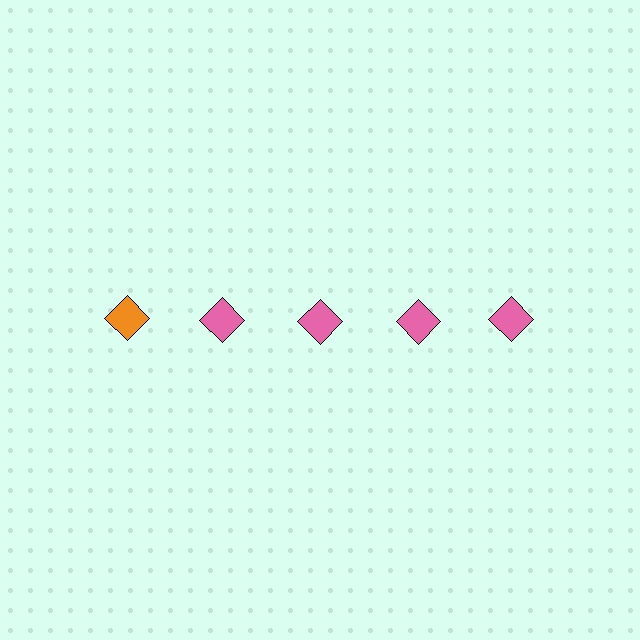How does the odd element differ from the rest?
It has a different color: orange instead of pink.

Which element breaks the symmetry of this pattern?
The orange diamond in the top row, leftmost column breaks the symmetry. All other shapes are pink diamonds.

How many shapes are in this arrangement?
There are 5 shapes arranged in a grid pattern.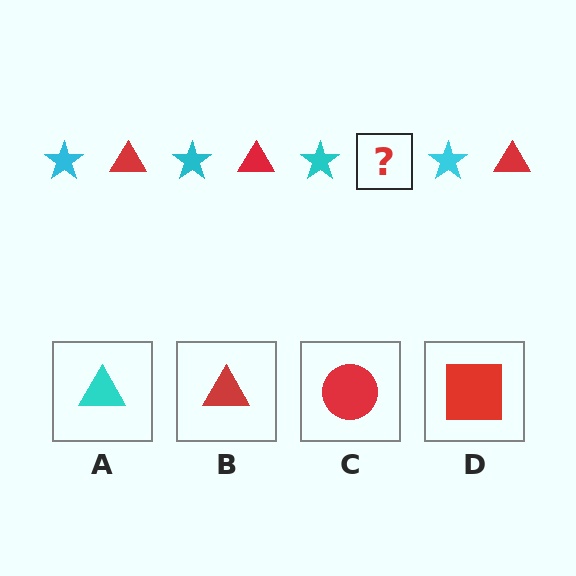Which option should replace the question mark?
Option B.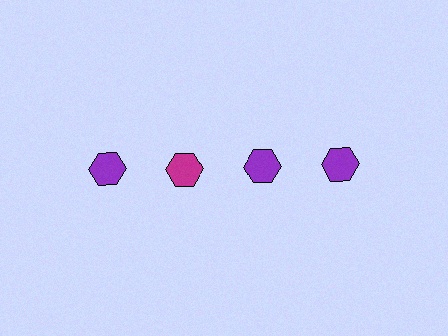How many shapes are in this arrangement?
There are 4 shapes arranged in a grid pattern.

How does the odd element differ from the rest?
It has a different color: magenta instead of purple.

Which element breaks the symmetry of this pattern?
The magenta hexagon in the top row, second from left column breaks the symmetry. All other shapes are purple hexagons.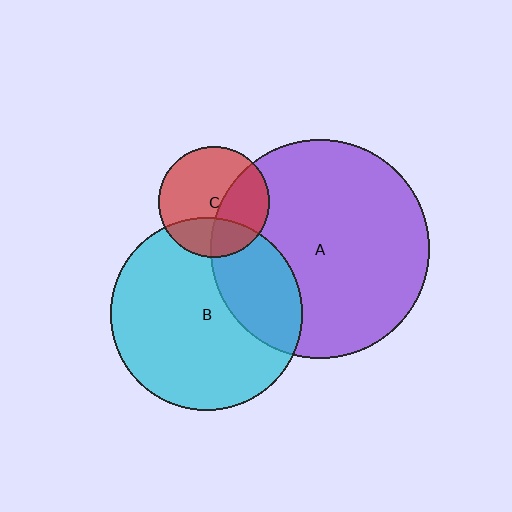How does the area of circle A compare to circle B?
Approximately 1.3 times.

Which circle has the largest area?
Circle A (purple).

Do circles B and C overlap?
Yes.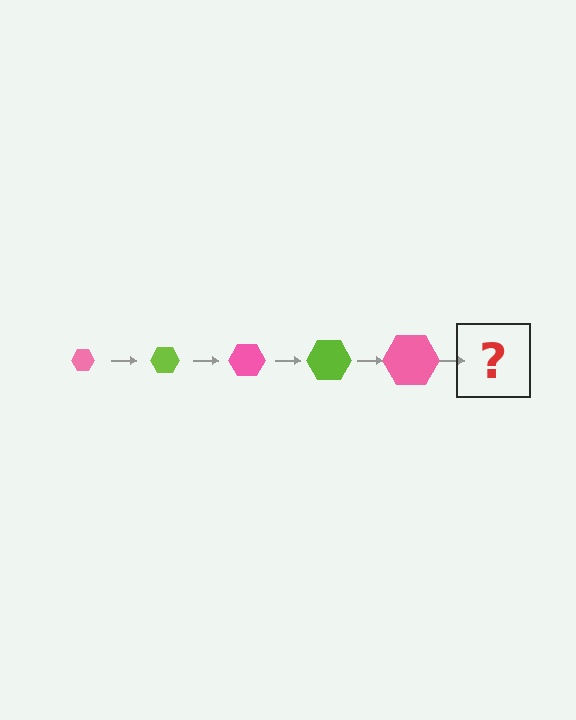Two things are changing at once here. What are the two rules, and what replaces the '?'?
The two rules are that the hexagon grows larger each step and the color cycles through pink and lime. The '?' should be a lime hexagon, larger than the previous one.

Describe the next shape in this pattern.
It should be a lime hexagon, larger than the previous one.